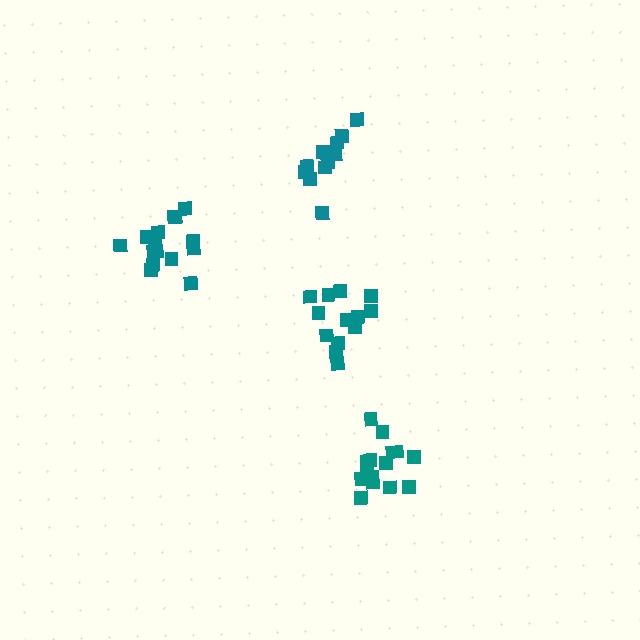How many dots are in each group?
Group 1: 17 dots, Group 2: 13 dots, Group 3: 11 dots, Group 4: 15 dots (56 total).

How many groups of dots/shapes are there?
There are 4 groups.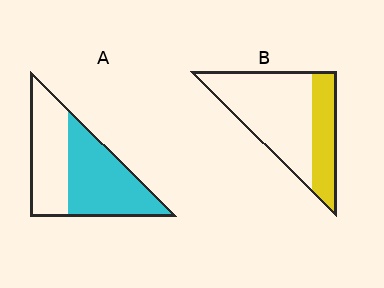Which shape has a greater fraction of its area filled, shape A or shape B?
Shape A.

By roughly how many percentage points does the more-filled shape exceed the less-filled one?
By roughly 25 percentage points (A over B).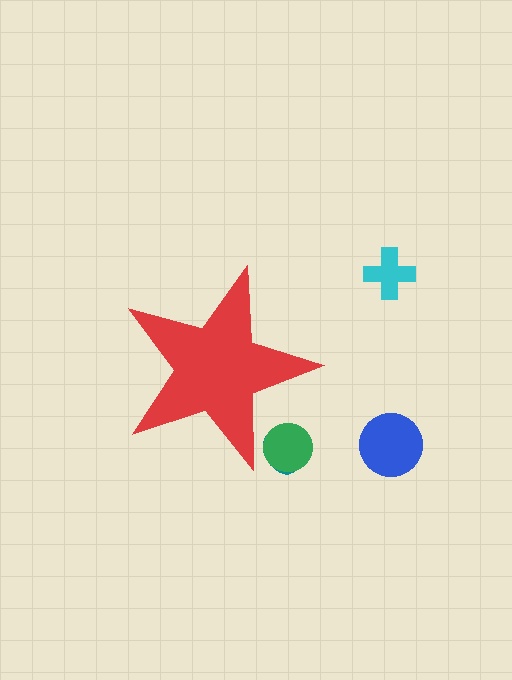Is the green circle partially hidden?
Yes, the green circle is partially hidden behind the red star.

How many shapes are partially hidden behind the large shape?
2 shapes are partially hidden.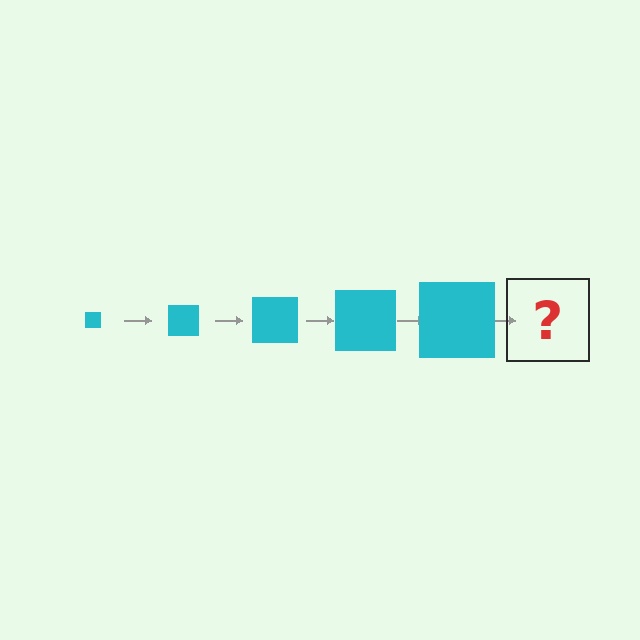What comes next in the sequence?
The next element should be a cyan square, larger than the previous one.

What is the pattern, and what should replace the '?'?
The pattern is that the square gets progressively larger each step. The '?' should be a cyan square, larger than the previous one.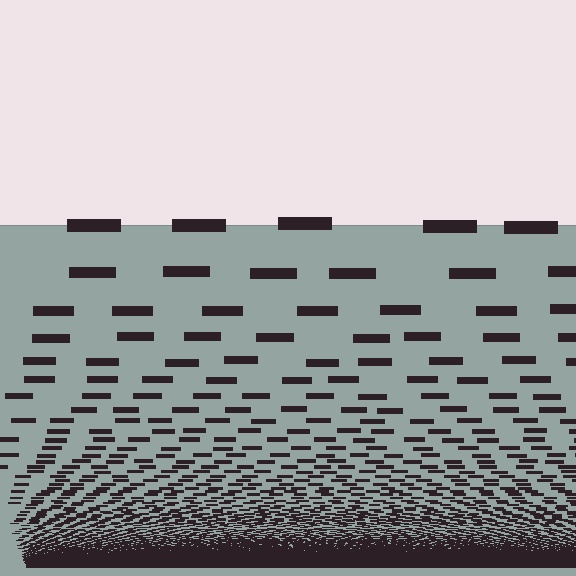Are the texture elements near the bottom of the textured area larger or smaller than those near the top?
Smaller. The gradient is inverted — elements near the bottom are smaller and denser.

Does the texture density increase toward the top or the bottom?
Density increases toward the bottom.